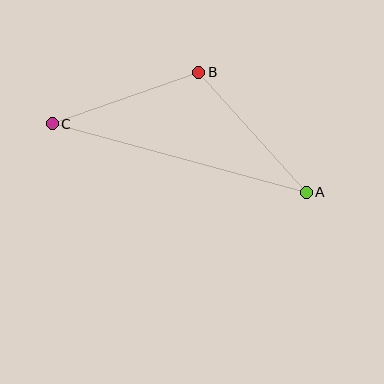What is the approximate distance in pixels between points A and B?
The distance between A and B is approximately 161 pixels.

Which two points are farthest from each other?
Points A and C are farthest from each other.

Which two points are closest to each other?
Points B and C are closest to each other.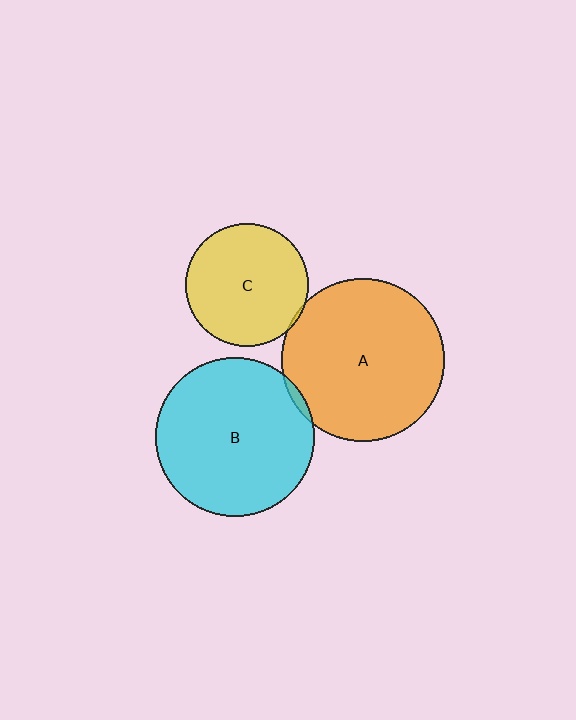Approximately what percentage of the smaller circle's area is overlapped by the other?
Approximately 5%.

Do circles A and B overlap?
Yes.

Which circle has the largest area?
Circle A (orange).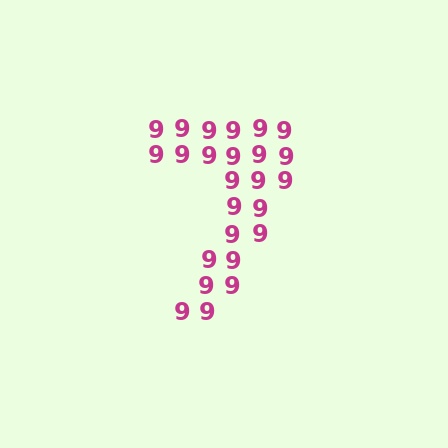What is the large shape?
The large shape is the digit 7.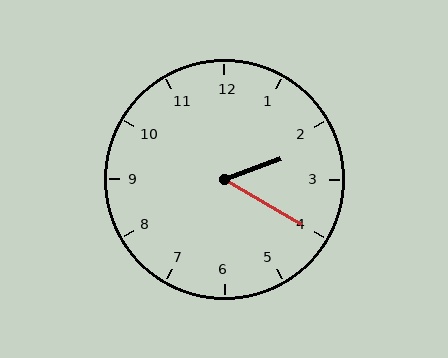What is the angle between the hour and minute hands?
Approximately 50 degrees.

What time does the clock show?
2:20.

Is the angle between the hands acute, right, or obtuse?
It is acute.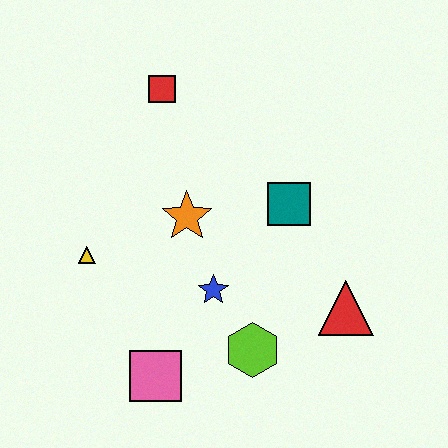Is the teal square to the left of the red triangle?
Yes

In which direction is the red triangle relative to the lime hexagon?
The red triangle is to the right of the lime hexagon.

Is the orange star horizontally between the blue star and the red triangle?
No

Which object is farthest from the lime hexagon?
The red square is farthest from the lime hexagon.